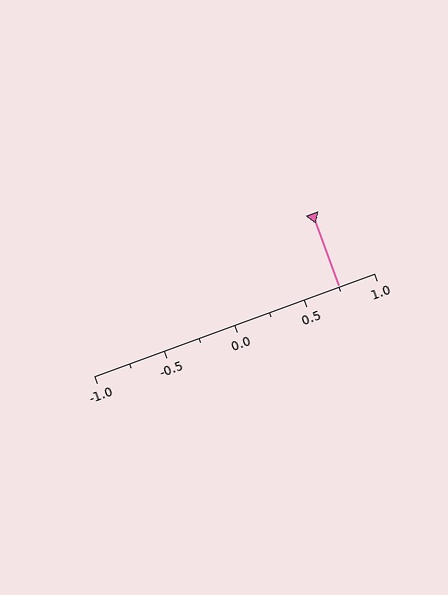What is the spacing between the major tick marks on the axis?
The major ticks are spaced 0.5 apart.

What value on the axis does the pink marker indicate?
The marker indicates approximately 0.75.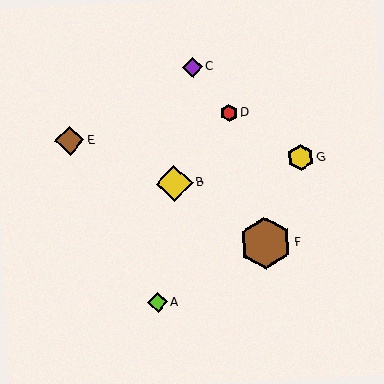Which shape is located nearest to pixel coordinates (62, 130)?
The brown diamond (labeled E) at (69, 141) is nearest to that location.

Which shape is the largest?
The brown hexagon (labeled F) is the largest.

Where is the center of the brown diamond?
The center of the brown diamond is at (69, 141).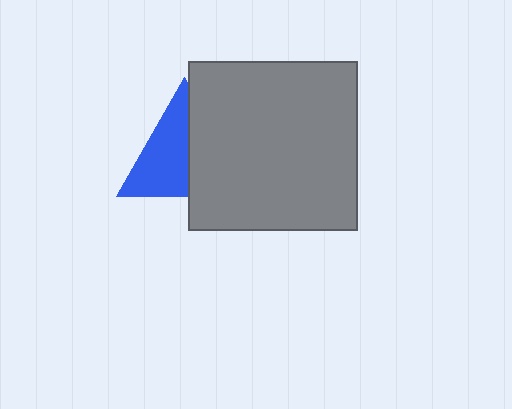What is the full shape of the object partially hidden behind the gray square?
The partially hidden object is a blue triangle.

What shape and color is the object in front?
The object in front is a gray square.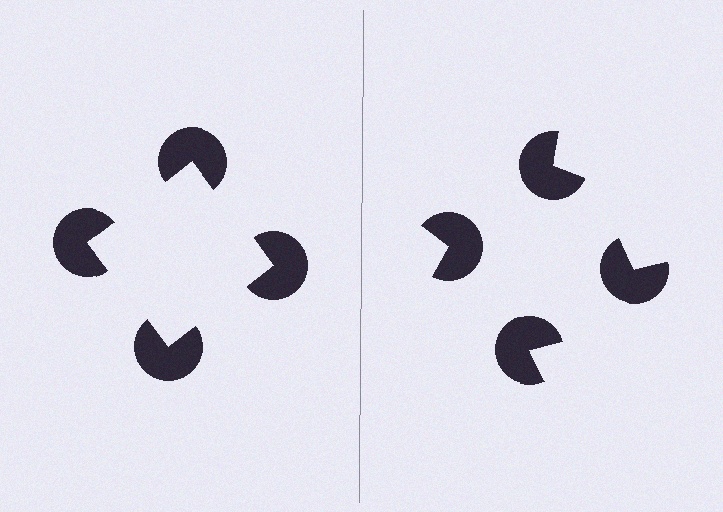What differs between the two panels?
The pac-man discs are positioned identically on both sides; only the wedge orientations differ. On the left they align to a square; on the right they are misaligned.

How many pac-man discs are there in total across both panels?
8 — 4 on each side.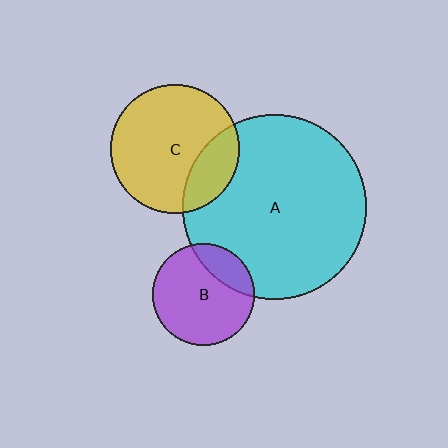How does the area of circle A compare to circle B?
Approximately 3.3 times.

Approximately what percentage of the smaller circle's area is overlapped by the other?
Approximately 20%.